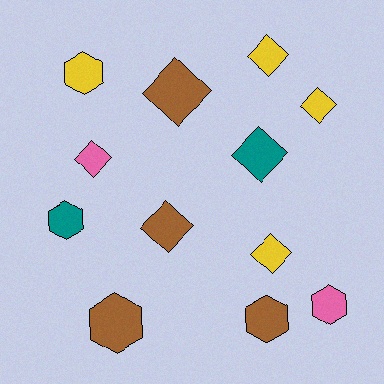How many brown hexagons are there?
There are 2 brown hexagons.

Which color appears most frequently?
Yellow, with 4 objects.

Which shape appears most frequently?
Diamond, with 7 objects.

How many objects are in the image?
There are 12 objects.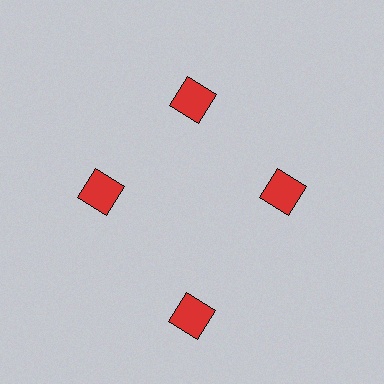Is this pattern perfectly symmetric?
No. The 4 red diamonds are arranged in a ring, but one element near the 6 o'clock position is pushed outward from the center, breaking the 4-fold rotational symmetry.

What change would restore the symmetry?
The symmetry would be restored by moving it inward, back onto the ring so that all 4 diamonds sit at equal angles and equal distance from the center.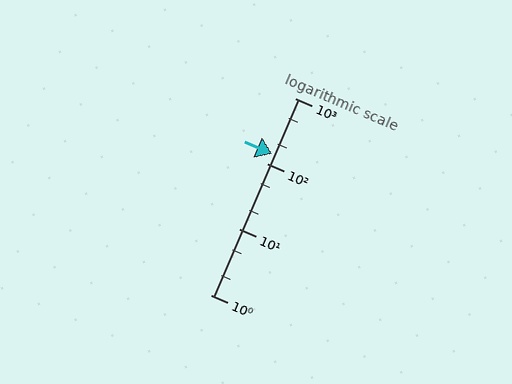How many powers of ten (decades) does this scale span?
The scale spans 3 decades, from 1 to 1000.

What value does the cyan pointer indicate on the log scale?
The pointer indicates approximately 140.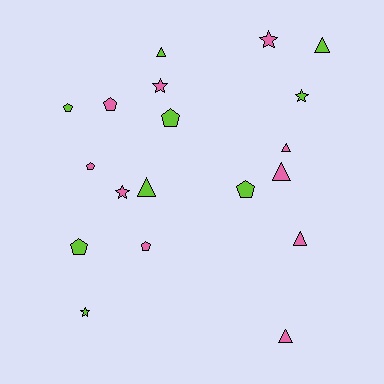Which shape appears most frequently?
Pentagon, with 7 objects.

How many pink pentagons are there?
There are 3 pink pentagons.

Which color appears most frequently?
Pink, with 10 objects.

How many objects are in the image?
There are 19 objects.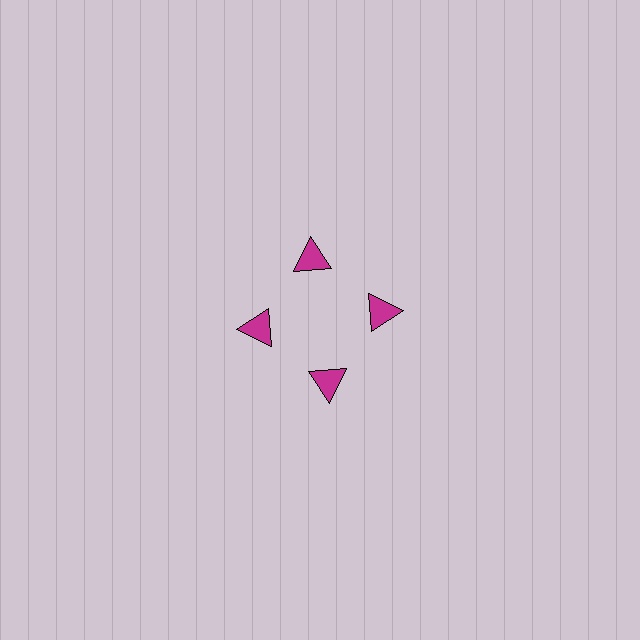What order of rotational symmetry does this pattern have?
This pattern has 4-fold rotational symmetry.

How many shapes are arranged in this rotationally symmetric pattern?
There are 4 shapes, arranged in 4 groups of 1.